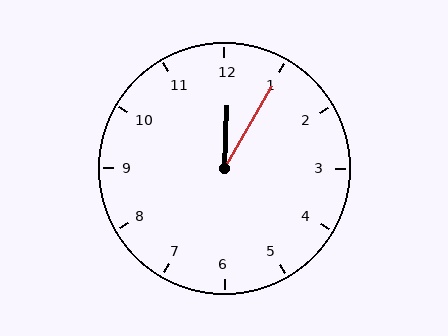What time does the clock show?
12:05.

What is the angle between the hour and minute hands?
Approximately 28 degrees.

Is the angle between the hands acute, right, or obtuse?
It is acute.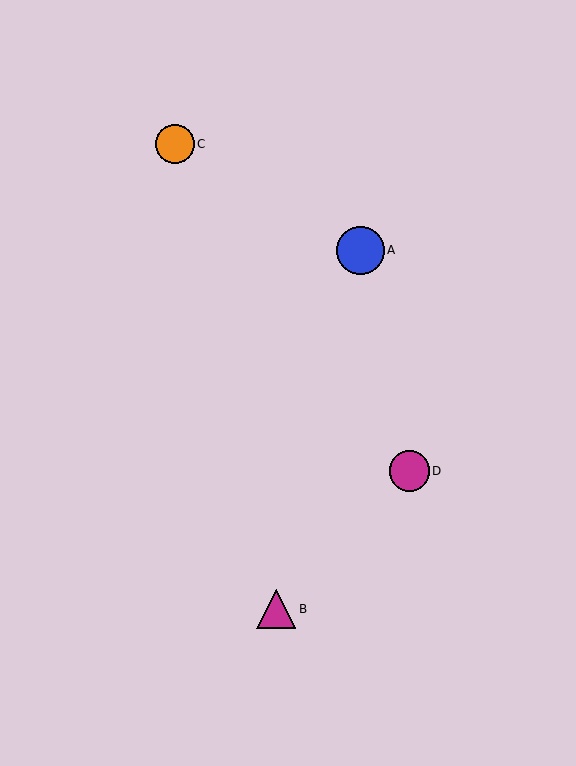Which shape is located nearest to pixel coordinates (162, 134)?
The orange circle (labeled C) at (175, 144) is nearest to that location.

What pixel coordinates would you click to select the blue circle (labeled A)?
Click at (360, 250) to select the blue circle A.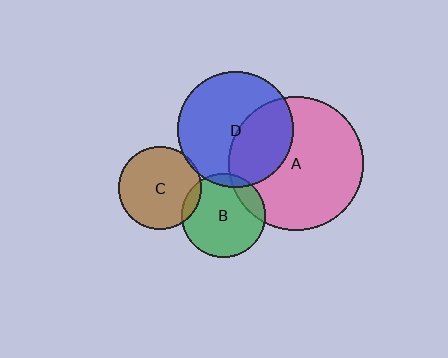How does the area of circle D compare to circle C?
Approximately 1.9 times.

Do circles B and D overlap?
Yes.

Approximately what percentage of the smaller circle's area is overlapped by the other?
Approximately 10%.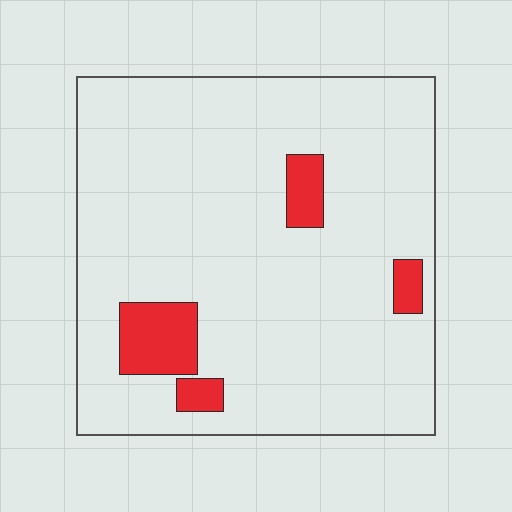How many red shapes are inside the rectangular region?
4.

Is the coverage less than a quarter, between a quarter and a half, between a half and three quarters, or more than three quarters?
Less than a quarter.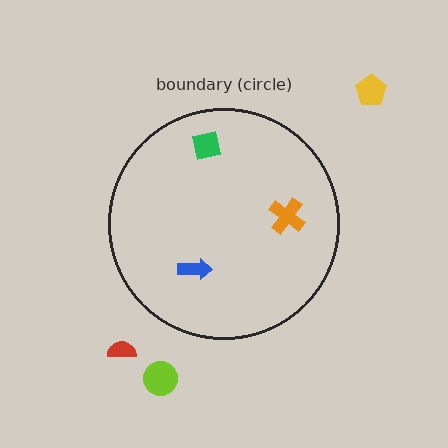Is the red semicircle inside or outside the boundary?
Outside.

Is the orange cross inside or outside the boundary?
Inside.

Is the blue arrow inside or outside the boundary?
Inside.